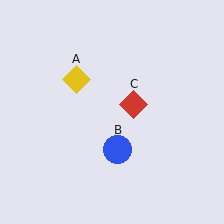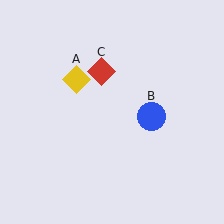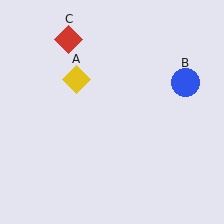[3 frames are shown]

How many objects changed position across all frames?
2 objects changed position: blue circle (object B), red diamond (object C).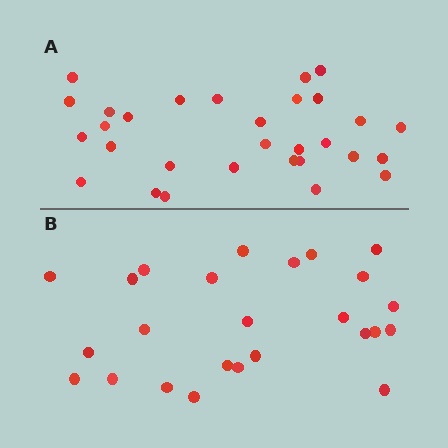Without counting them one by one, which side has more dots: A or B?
Region A (the top region) has more dots.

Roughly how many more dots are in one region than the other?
Region A has about 5 more dots than region B.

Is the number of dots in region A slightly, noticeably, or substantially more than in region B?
Region A has only slightly more — the two regions are fairly close. The ratio is roughly 1.2 to 1.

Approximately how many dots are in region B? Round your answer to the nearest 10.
About 20 dots. (The exact count is 25, which rounds to 20.)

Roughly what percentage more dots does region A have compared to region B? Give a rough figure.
About 20% more.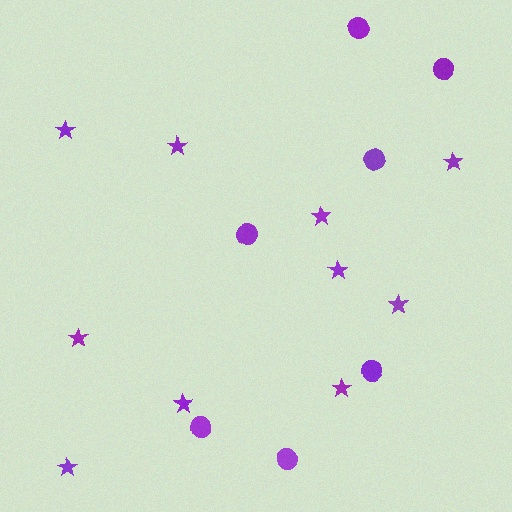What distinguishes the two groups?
There are 2 groups: one group of circles (7) and one group of stars (10).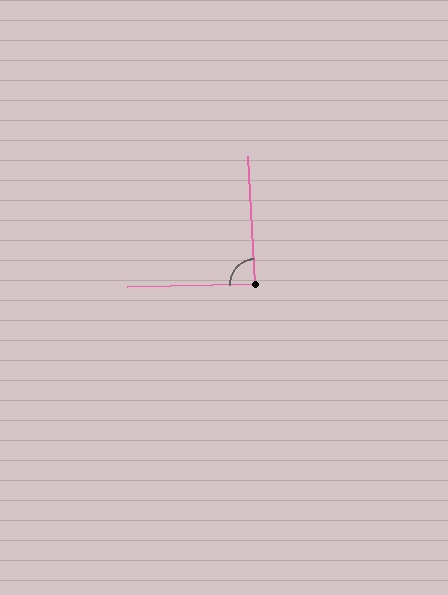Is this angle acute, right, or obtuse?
It is approximately a right angle.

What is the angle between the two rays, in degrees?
Approximately 88 degrees.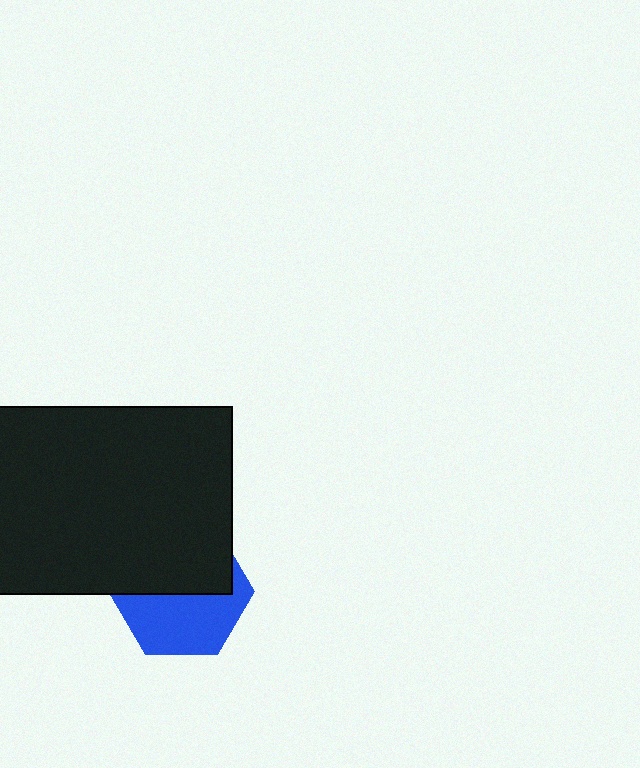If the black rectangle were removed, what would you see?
You would see the complete blue hexagon.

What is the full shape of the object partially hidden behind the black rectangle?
The partially hidden object is a blue hexagon.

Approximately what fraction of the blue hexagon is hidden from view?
Roughly 51% of the blue hexagon is hidden behind the black rectangle.